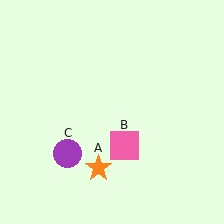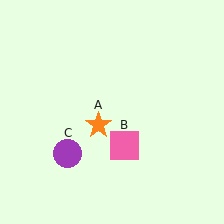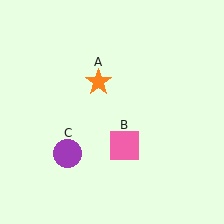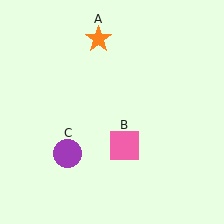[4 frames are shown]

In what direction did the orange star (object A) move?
The orange star (object A) moved up.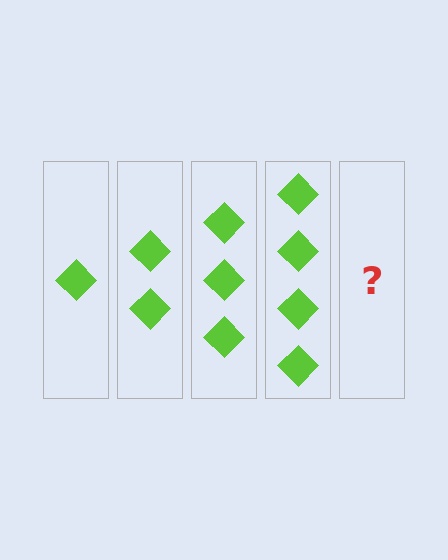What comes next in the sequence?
The next element should be 5 diamonds.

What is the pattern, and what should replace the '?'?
The pattern is that each step adds one more diamond. The '?' should be 5 diamonds.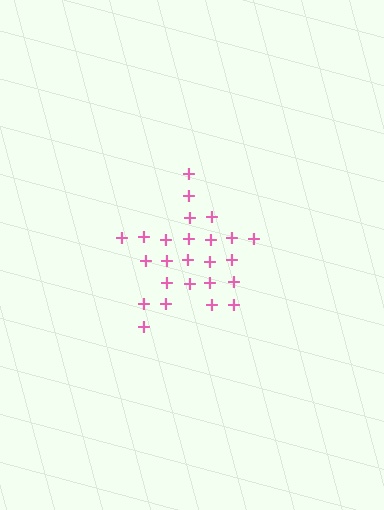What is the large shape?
The large shape is a star.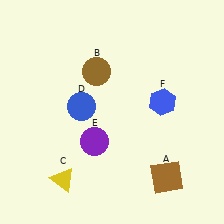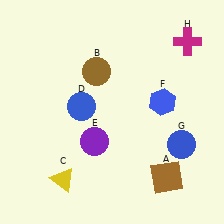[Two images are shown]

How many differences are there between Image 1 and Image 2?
There are 2 differences between the two images.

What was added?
A blue circle (G), a magenta cross (H) were added in Image 2.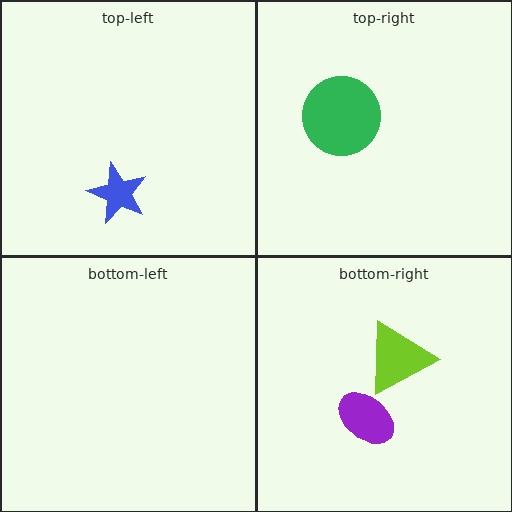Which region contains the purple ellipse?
The bottom-right region.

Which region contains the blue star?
The top-left region.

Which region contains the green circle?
The top-right region.